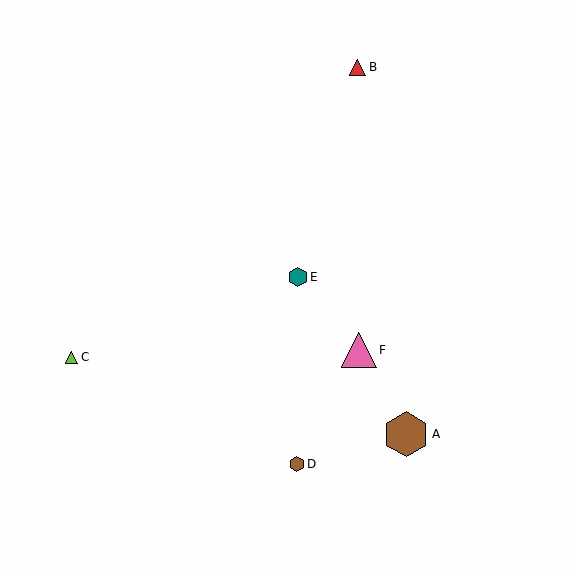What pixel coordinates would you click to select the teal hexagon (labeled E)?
Click at (298, 277) to select the teal hexagon E.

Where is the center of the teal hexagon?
The center of the teal hexagon is at (298, 277).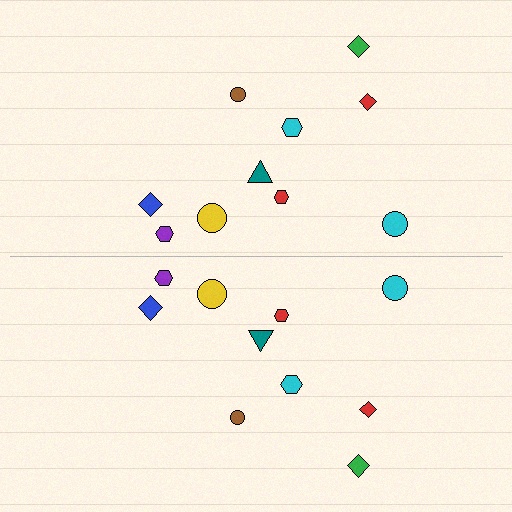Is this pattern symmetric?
Yes, this pattern has bilateral (reflection) symmetry.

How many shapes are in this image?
There are 20 shapes in this image.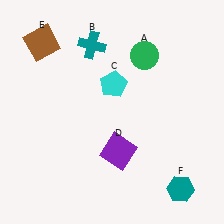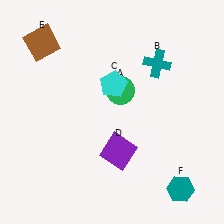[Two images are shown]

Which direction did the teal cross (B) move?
The teal cross (B) moved right.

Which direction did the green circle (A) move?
The green circle (A) moved down.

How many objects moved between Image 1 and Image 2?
2 objects moved between the two images.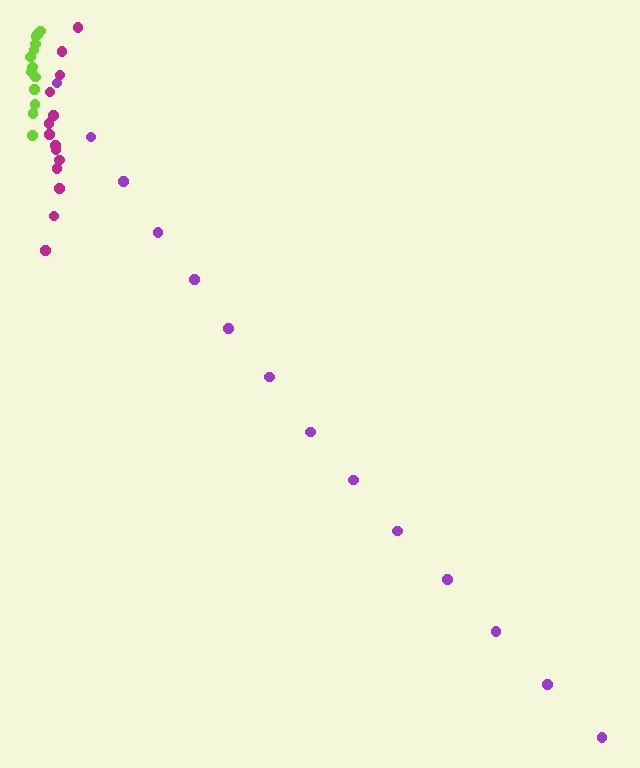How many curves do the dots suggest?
There are 3 distinct paths.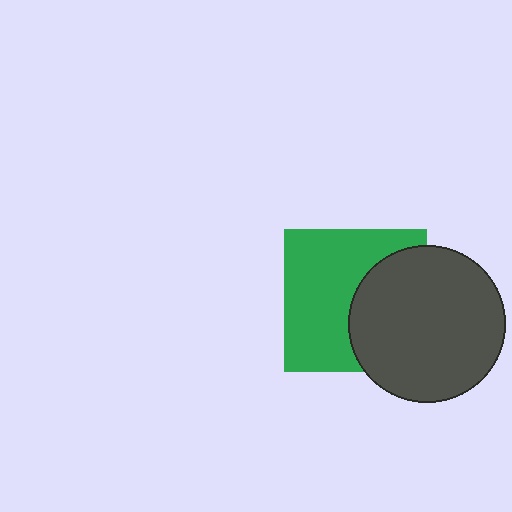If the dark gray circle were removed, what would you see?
You would see the complete green square.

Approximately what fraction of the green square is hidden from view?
Roughly 41% of the green square is hidden behind the dark gray circle.